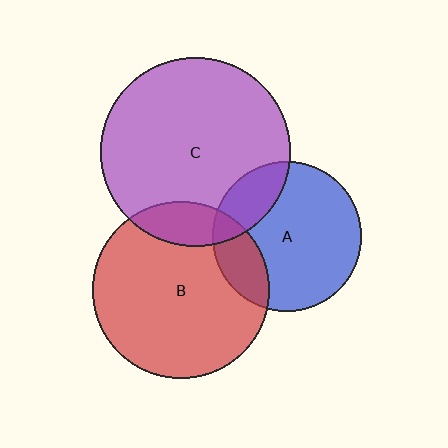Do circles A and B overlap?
Yes.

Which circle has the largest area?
Circle C (purple).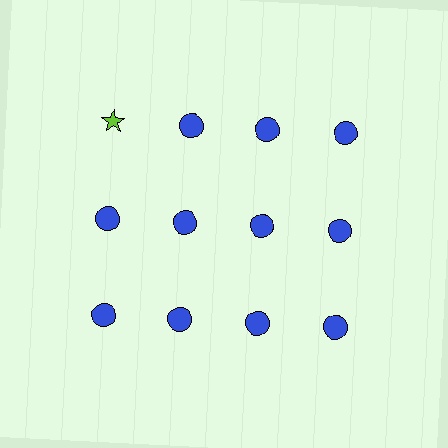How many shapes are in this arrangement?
There are 12 shapes arranged in a grid pattern.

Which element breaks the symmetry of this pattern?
The lime star in the top row, leftmost column breaks the symmetry. All other shapes are blue circles.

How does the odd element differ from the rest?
It differs in both color (lime instead of blue) and shape (star instead of circle).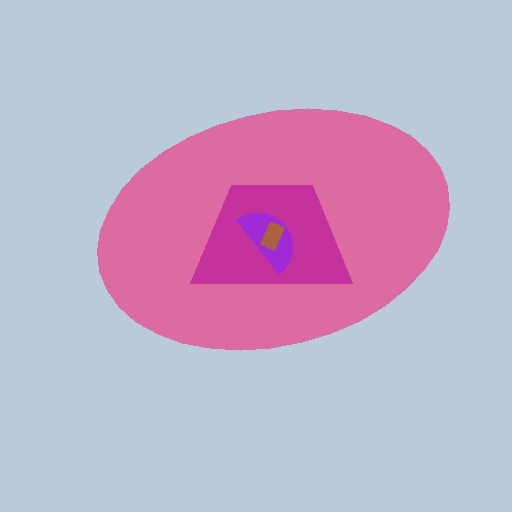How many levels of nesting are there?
4.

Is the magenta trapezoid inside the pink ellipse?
Yes.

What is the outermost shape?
The pink ellipse.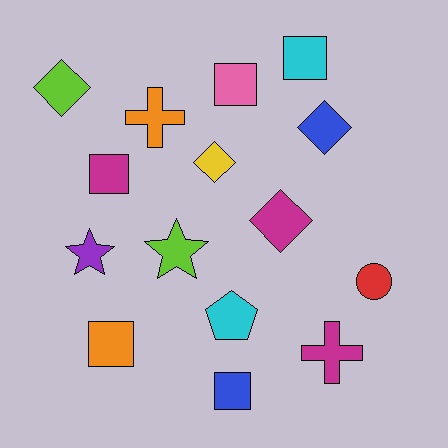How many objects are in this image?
There are 15 objects.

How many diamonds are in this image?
There are 4 diamonds.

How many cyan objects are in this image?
There are 2 cyan objects.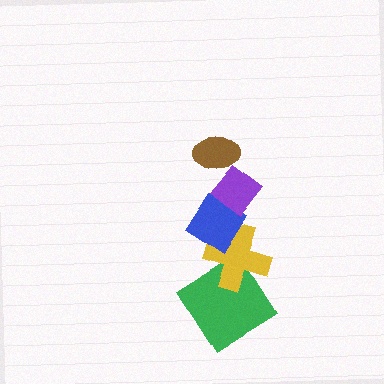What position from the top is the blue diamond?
The blue diamond is 3rd from the top.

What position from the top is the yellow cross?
The yellow cross is 4th from the top.